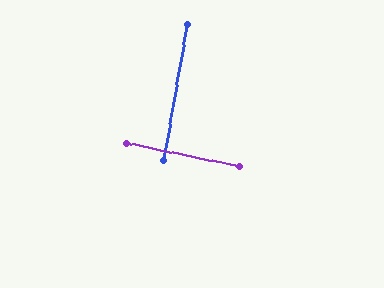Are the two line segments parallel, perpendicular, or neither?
Perpendicular — they meet at approximately 89°.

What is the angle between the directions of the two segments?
Approximately 89 degrees.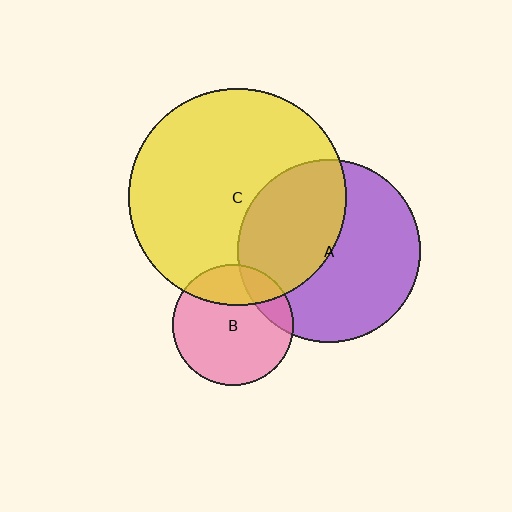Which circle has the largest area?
Circle C (yellow).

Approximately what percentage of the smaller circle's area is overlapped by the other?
Approximately 40%.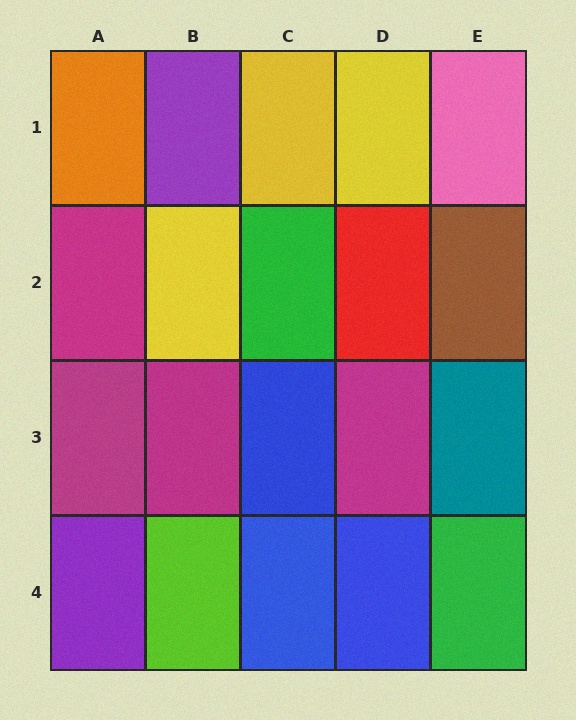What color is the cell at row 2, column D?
Red.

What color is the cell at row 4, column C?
Blue.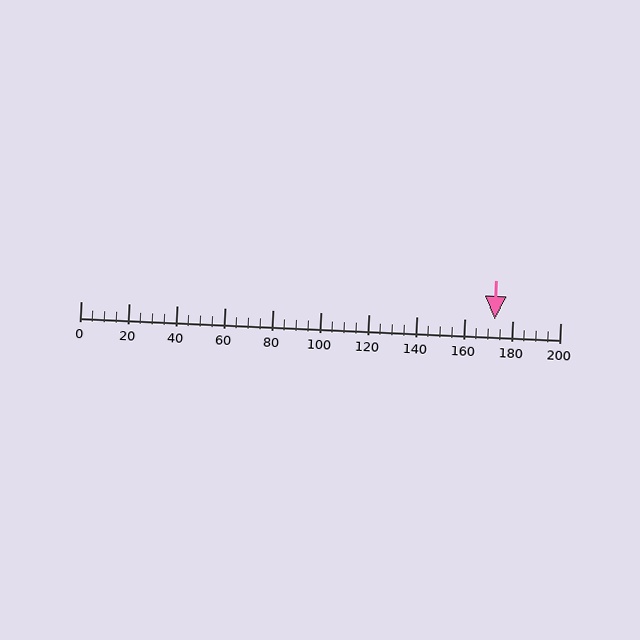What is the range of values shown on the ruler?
The ruler shows values from 0 to 200.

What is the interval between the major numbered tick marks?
The major tick marks are spaced 20 units apart.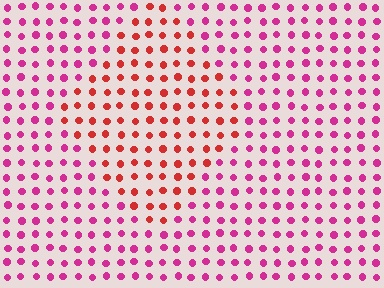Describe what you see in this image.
The image is filled with small magenta elements in a uniform arrangement. A diamond-shaped region is visible where the elements are tinted to a slightly different hue, forming a subtle color boundary.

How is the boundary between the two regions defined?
The boundary is defined purely by a slight shift in hue (about 38 degrees). Spacing, size, and orientation are identical on both sides.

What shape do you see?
I see a diamond.